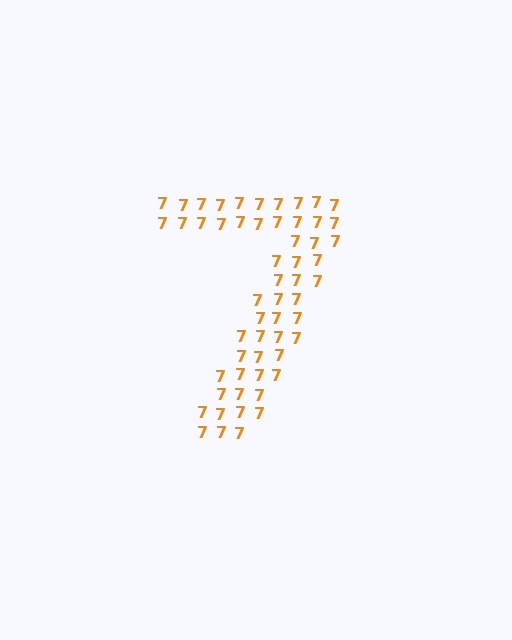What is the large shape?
The large shape is the digit 7.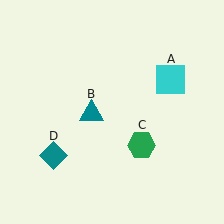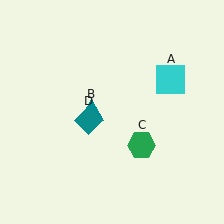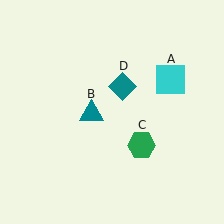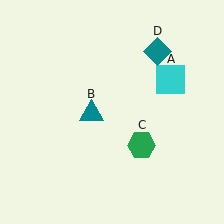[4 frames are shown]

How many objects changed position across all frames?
1 object changed position: teal diamond (object D).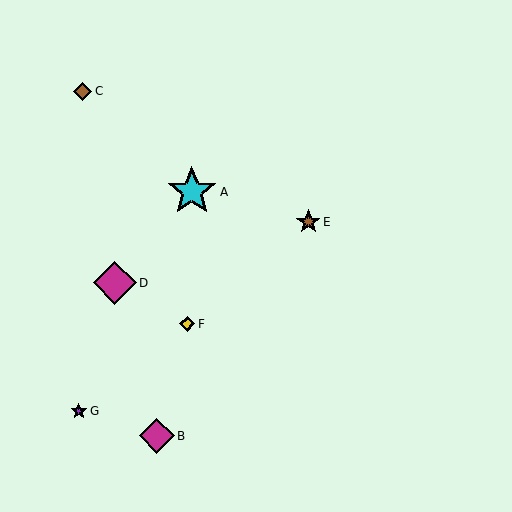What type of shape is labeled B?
Shape B is a magenta diamond.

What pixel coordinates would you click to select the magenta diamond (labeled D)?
Click at (115, 283) to select the magenta diamond D.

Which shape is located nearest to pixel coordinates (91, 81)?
The brown diamond (labeled C) at (83, 91) is nearest to that location.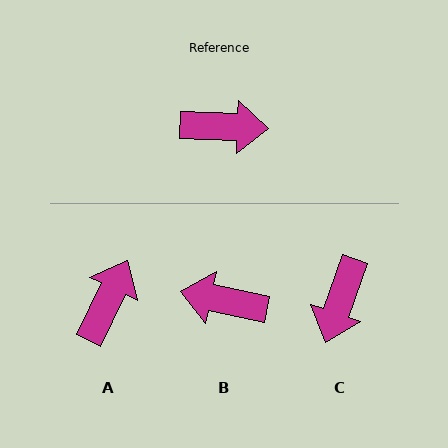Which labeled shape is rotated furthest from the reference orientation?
B, about 170 degrees away.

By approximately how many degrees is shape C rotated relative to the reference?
Approximately 107 degrees clockwise.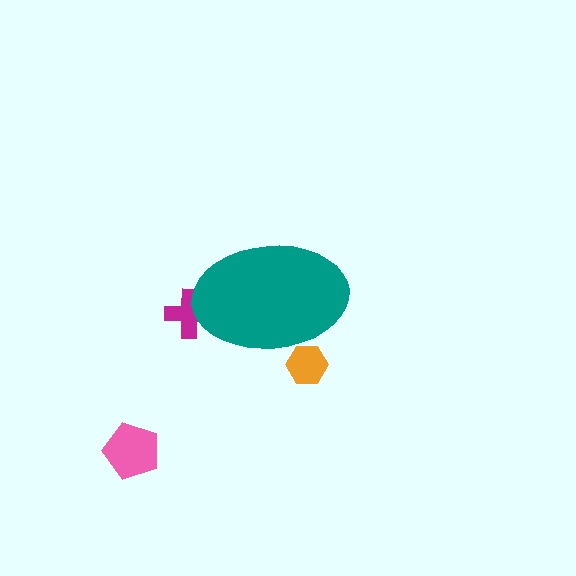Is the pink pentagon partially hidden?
No, the pink pentagon is fully visible.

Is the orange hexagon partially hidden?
Yes, the orange hexagon is partially hidden behind the teal ellipse.